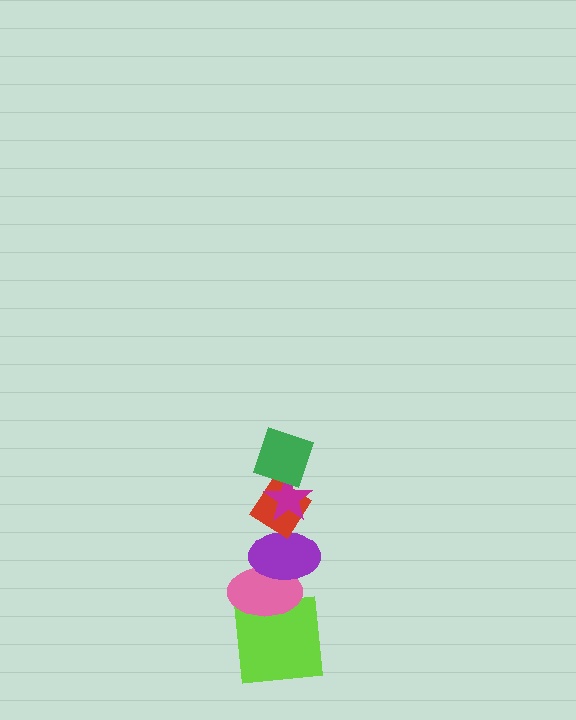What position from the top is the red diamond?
The red diamond is 3rd from the top.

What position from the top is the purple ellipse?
The purple ellipse is 4th from the top.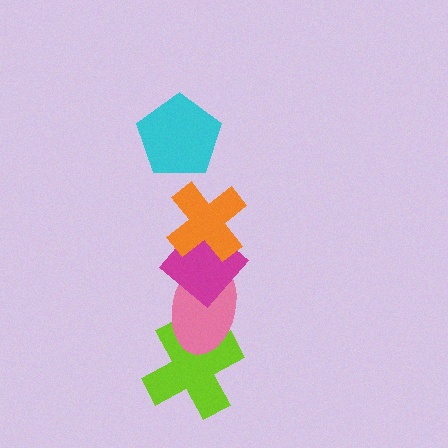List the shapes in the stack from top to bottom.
From top to bottom: the cyan pentagon, the orange cross, the magenta diamond, the pink ellipse, the lime cross.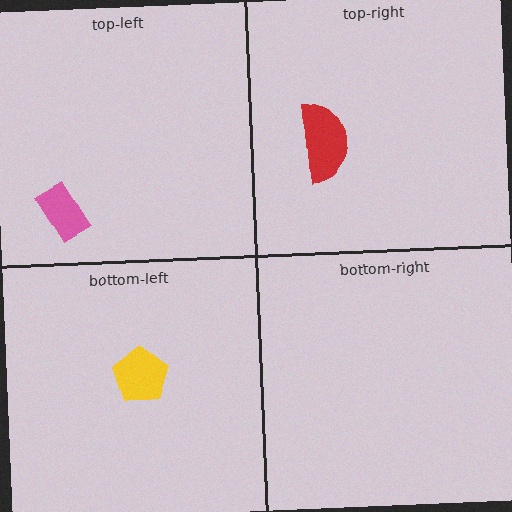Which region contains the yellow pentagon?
The bottom-left region.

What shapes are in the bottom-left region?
The yellow pentagon.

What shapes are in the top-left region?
The pink rectangle.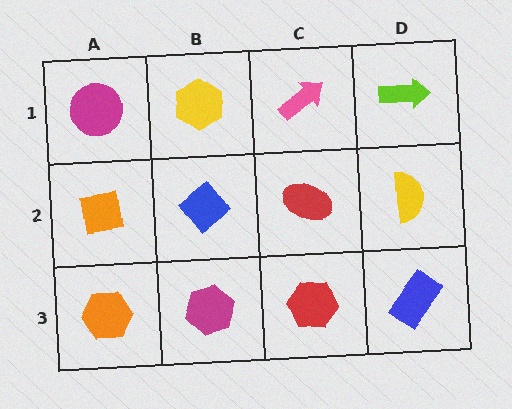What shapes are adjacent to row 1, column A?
An orange square (row 2, column A), a yellow hexagon (row 1, column B).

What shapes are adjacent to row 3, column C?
A red ellipse (row 2, column C), a magenta hexagon (row 3, column B), a blue rectangle (row 3, column D).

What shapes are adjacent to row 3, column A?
An orange square (row 2, column A), a magenta hexagon (row 3, column B).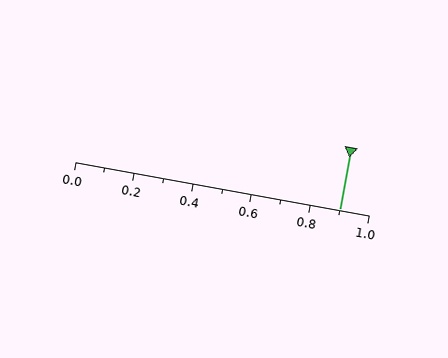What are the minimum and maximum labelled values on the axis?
The axis runs from 0.0 to 1.0.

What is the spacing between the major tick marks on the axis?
The major ticks are spaced 0.2 apart.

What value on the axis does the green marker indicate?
The marker indicates approximately 0.9.